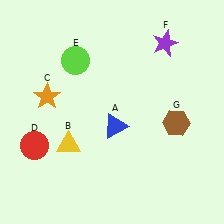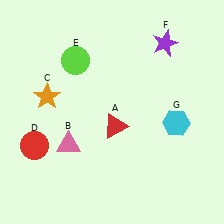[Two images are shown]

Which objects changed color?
A changed from blue to red. B changed from yellow to pink. G changed from brown to cyan.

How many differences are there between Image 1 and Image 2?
There are 3 differences between the two images.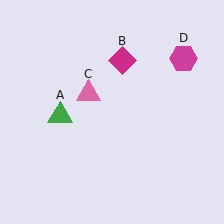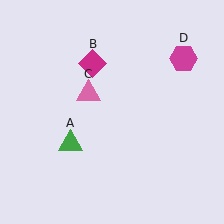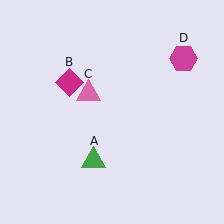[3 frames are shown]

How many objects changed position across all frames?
2 objects changed position: green triangle (object A), magenta diamond (object B).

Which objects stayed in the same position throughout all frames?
Pink triangle (object C) and magenta hexagon (object D) remained stationary.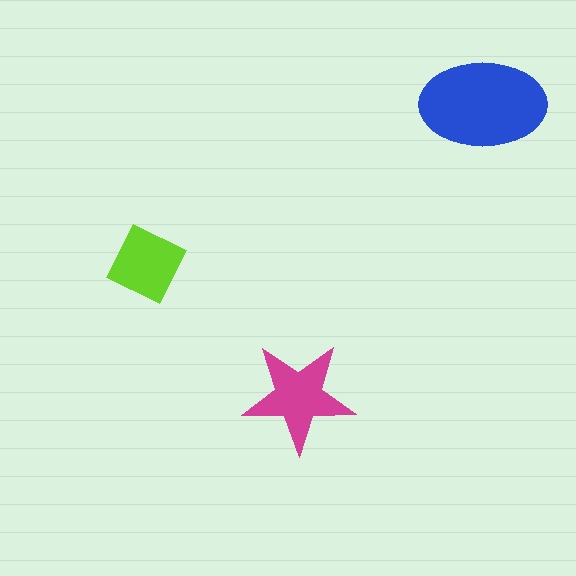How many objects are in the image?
There are 3 objects in the image.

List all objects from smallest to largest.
The lime diamond, the magenta star, the blue ellipse.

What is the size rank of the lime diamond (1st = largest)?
3rd.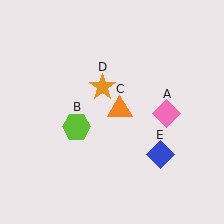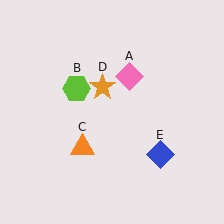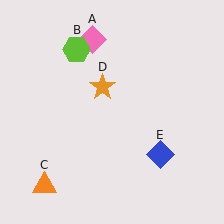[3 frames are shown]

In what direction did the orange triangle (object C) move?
The orange triangle (object C) moved down and to the left.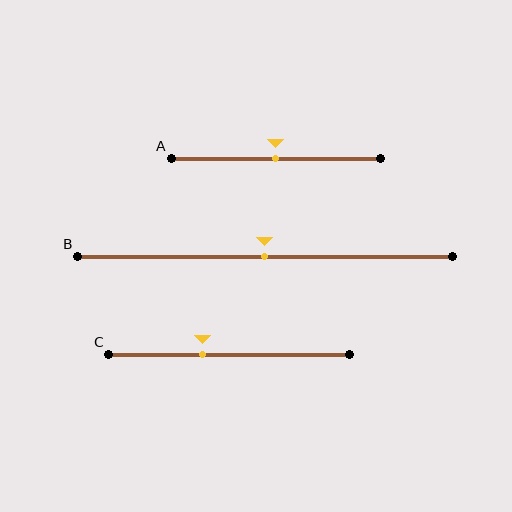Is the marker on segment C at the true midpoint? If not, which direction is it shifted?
No, the marker on segment C is shifted to the left by about 11% of the segment length.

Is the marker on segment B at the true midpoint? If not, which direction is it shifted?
Yes, the marker on segment B is at the true midpoint.